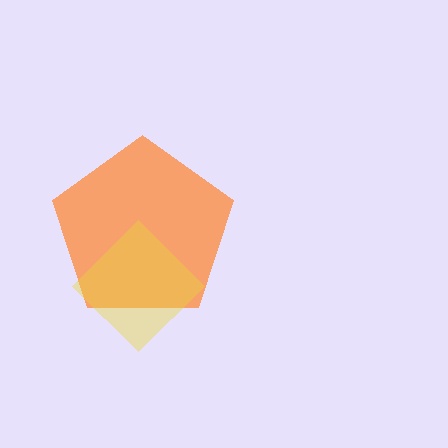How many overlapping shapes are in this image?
There are 2 overlapping shapes in the image.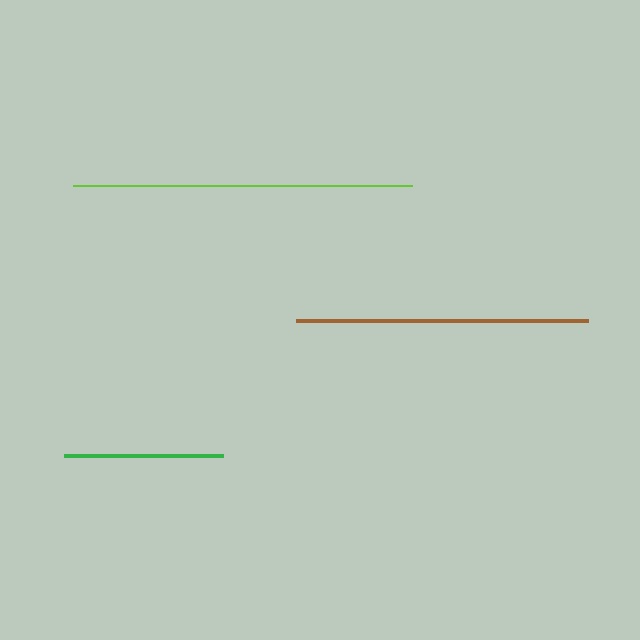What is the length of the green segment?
The green segment is approximately 158 pixels long.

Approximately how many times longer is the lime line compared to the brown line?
The lime line is approximately 1.2 times the length of the brown line.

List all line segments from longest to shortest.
From longest to shortest: lime, brown, green.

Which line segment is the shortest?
The green line is the shortest at approximately 158 pixels.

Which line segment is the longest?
The lime line is the longest at approximately 340 pixels.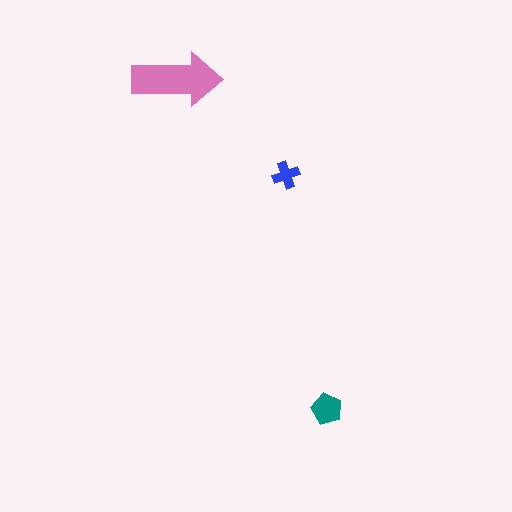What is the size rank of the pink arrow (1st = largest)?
1st.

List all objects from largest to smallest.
The pink arrow, the teal pentagon, the blue cross.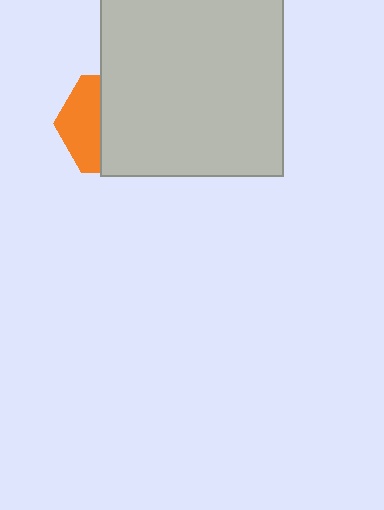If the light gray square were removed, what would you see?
You would see the complete orange hexagon.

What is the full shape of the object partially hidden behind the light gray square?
The partially hidden object is an orange hexagon.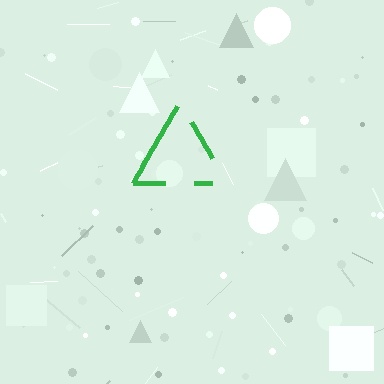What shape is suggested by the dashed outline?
The dashed outline suggests a triangle.